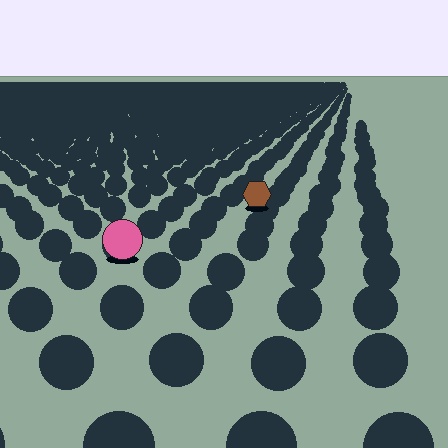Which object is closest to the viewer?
The pink circle is closest. The texture marks near it are larger and more spread out.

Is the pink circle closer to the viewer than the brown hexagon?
Yes. The pink circle is closer — you can tell from the texture gradient: the ground texture is coarser near it.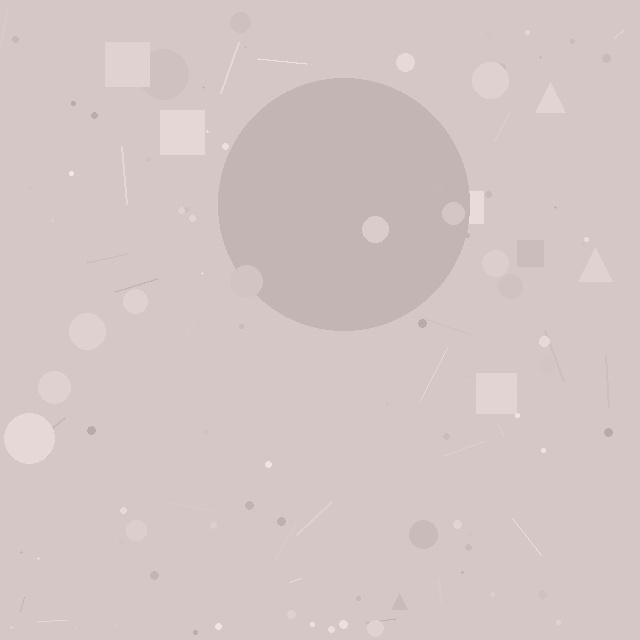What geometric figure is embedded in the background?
A circle is embedded in the background.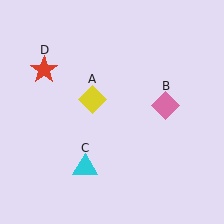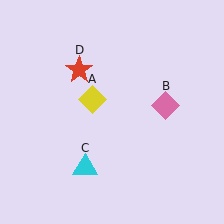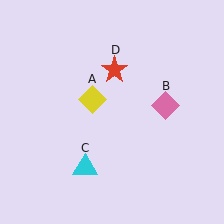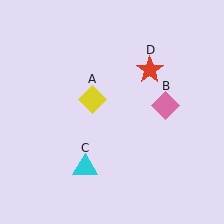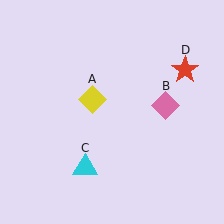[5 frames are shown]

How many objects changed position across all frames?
1 object changed position: red star (object D).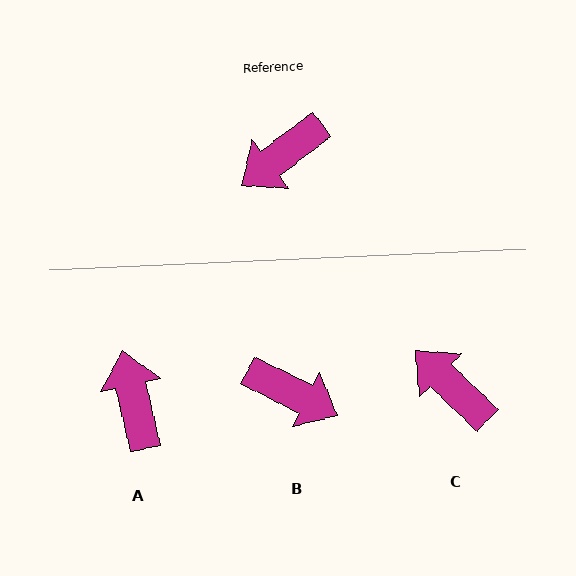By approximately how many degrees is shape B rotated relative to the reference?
Approximately 116 degrees counter-clockwise.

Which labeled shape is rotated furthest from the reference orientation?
B, about 116 degrees away.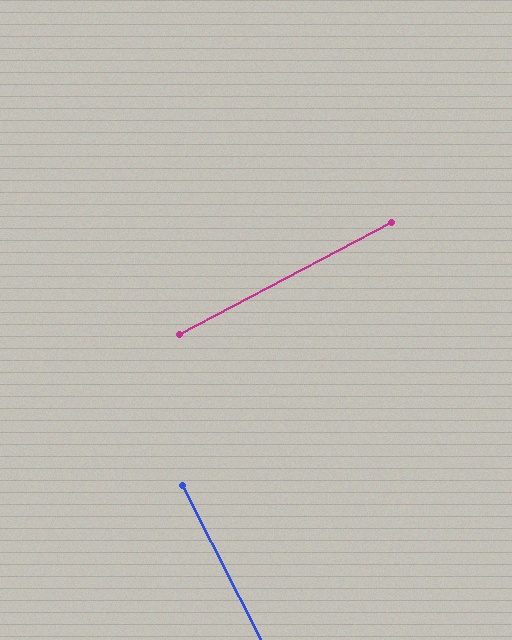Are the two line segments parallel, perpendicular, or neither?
Perpendicular — they meet at approximately 89°.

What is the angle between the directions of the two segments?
Approximately 89 degrees.